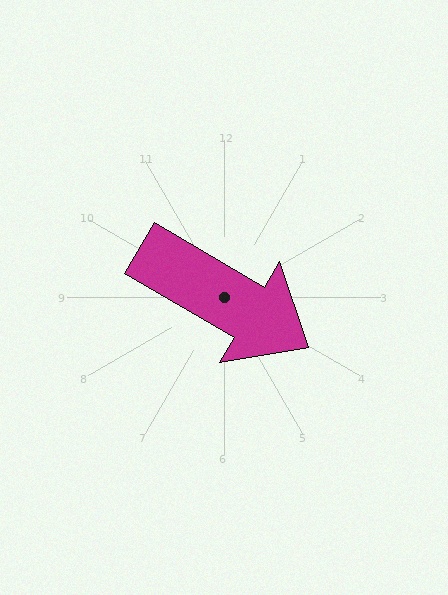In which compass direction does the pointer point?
Southeast.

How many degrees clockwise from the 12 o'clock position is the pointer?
Approximately 120 degrees.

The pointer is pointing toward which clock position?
Roughly 4 o'clock.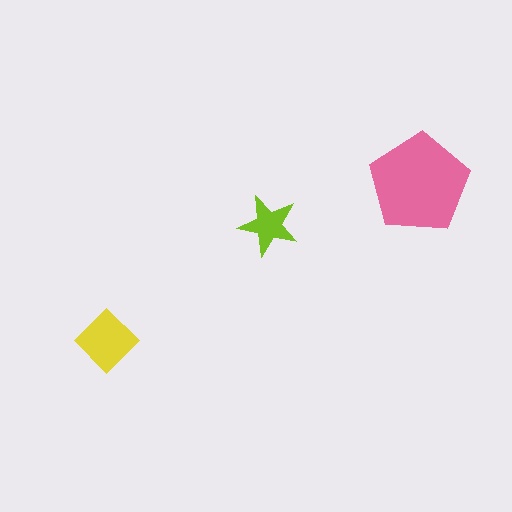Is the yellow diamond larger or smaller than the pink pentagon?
Smaller.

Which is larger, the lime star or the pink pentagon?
The pink pentagon.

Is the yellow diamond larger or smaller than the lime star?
Larger.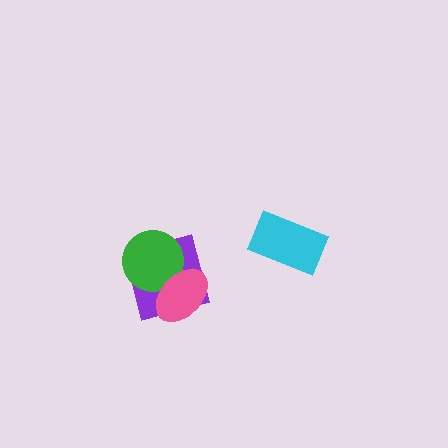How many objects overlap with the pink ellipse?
2 objects overlap with the pink ellipse.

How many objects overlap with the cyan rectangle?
0 objects overlap with the cyan rectangle.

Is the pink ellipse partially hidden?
No, no other shape covers it.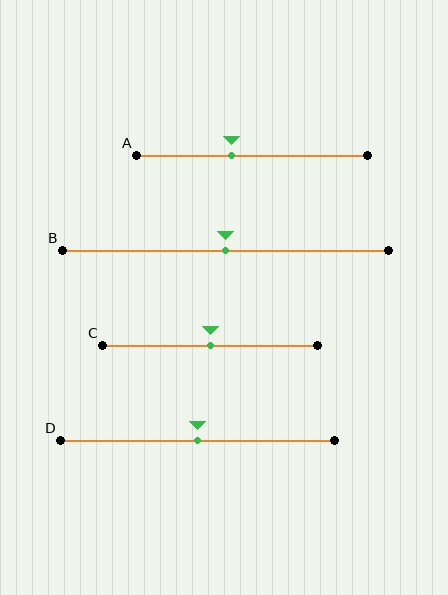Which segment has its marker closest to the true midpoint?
Segment B has its marker closest to the true midpoint.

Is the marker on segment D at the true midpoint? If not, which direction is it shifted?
Yes, the marker on segment D is at the true midpoint.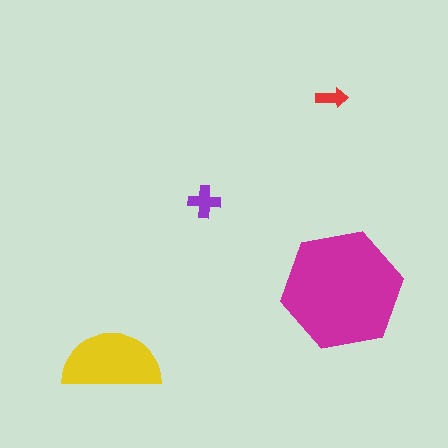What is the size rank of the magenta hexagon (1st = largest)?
1st.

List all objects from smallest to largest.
The red arrow, the purple cross, the yellow semicircle, the magenta hexagon.